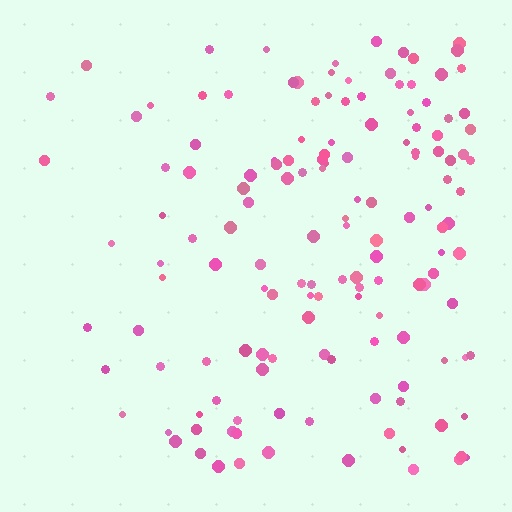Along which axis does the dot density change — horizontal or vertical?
Horizontal.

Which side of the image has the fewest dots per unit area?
The left.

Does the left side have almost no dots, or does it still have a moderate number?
Still a moderate number, just noticeably fewer than the right.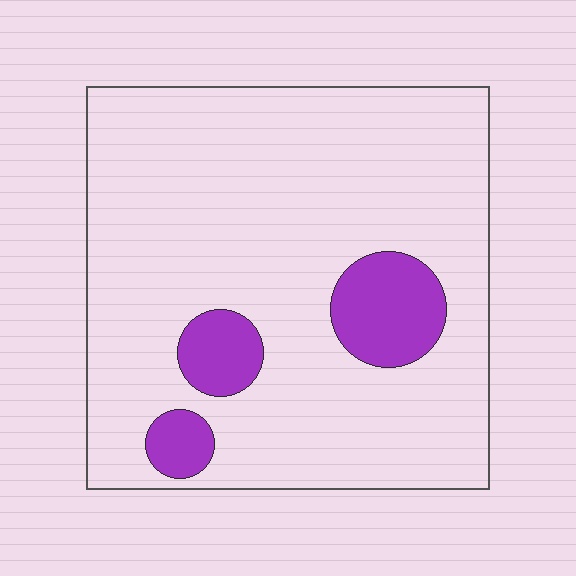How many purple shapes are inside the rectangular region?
3.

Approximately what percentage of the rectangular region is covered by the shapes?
Approximately 15%.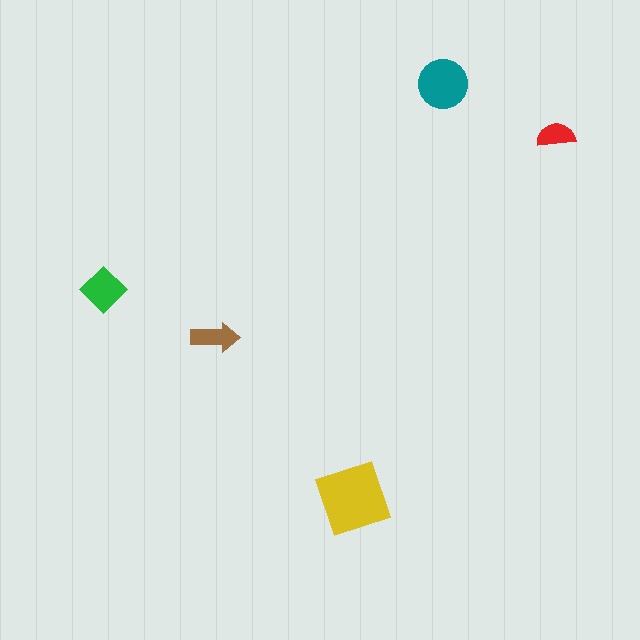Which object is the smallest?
The red semicircle.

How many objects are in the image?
There are 5 objects in the image.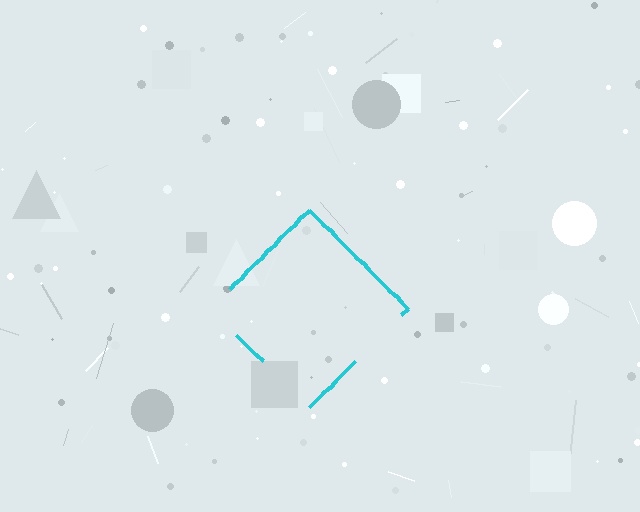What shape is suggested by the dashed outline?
The dashed outline suggests a diamond.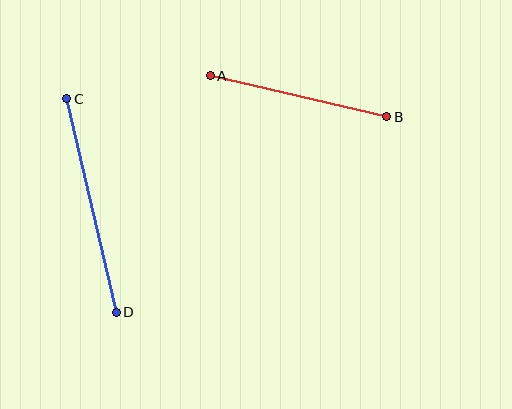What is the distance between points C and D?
The distance is approximately 219 pixels.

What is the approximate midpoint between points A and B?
The midpoint is at approximately (299, 96) pixels.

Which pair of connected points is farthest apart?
Points C and D are farthest apart.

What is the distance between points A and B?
The distance is approximately 181 pixels.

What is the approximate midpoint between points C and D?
The midpoint is at approximately (91, 206) pixels.